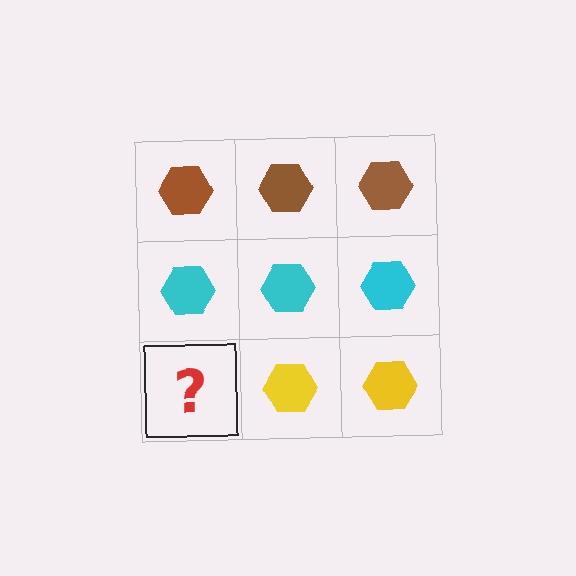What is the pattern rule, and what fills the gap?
The rule is that each row has a consistent color. The gap should be filled with a yellow hexagon.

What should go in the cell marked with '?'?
The missing cell should contain a yellow hexagon.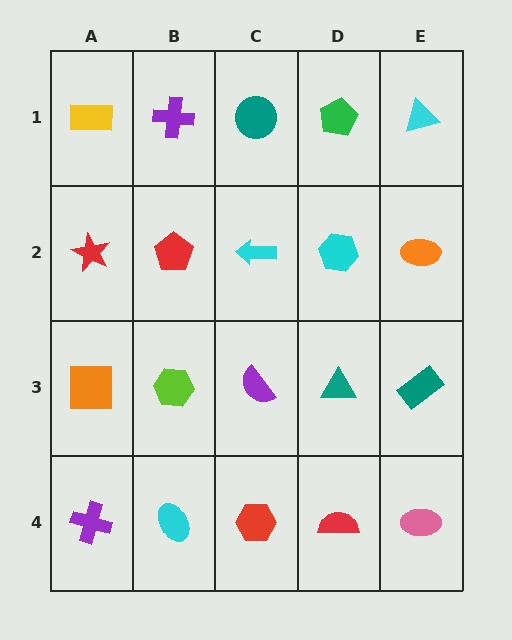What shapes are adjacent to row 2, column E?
A cyan triangle (row 1, column E), a teal rectangle (row 3, column E), a cyan hexagon (row 2, column D).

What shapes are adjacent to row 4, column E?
A teal rectangle (row 3, column E), a red semicircle (row 4, column D).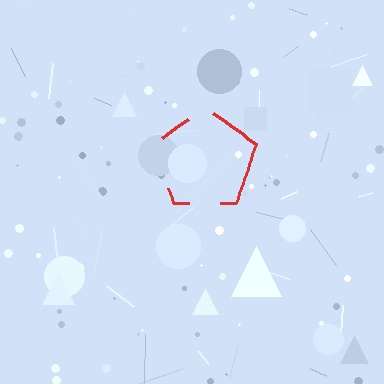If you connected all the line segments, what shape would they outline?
They would outline a pentagon.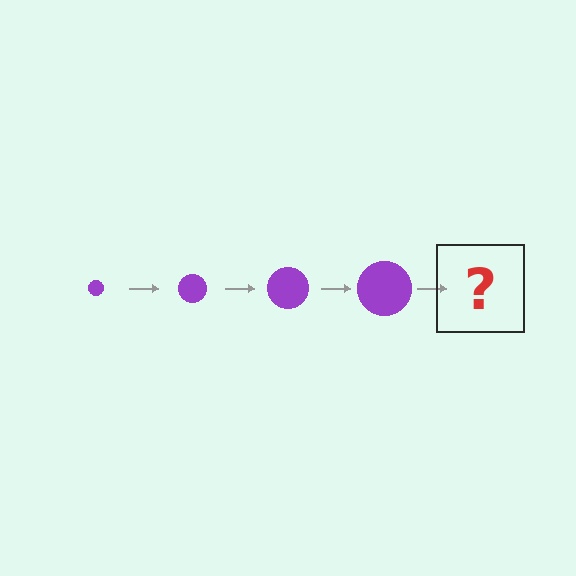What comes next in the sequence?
The next element should be a purple circle, larger than the previous one.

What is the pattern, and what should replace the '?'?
The pattern is that the circle gets progressively larger each step. The '?' should be a purple circle, larger than the previous one.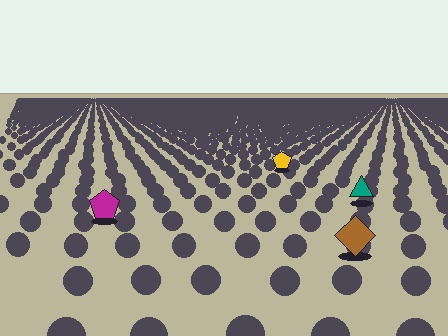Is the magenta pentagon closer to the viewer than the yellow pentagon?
Yes. The magenta pentagon is closer — you can tell from the texture gradient: the ground texture is coarser near it.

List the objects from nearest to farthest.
From nearest to farthest: the brown diamond, the magenta pentagon, the teal triangle, the yellow pentagon.